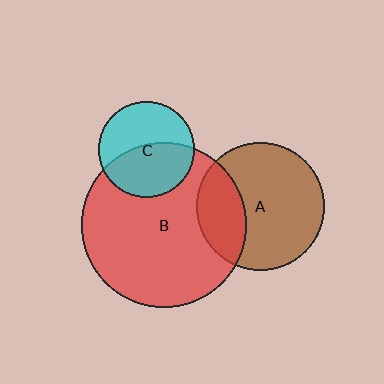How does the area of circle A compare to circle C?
Approximately 1.8 times.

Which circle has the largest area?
Circle B (red).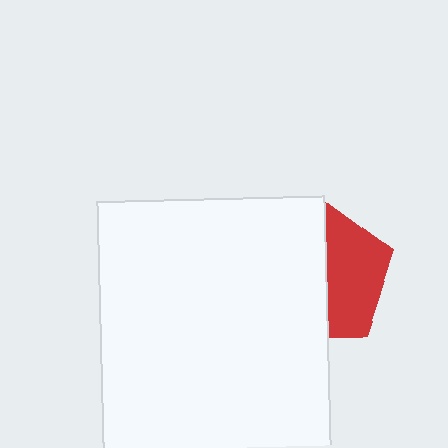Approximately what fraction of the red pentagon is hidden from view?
Roughly 57% of the red pentagon is hidden behind the white rectangle.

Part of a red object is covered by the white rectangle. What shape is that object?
It is a pentagon.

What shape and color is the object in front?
The object in front is a white rectangle.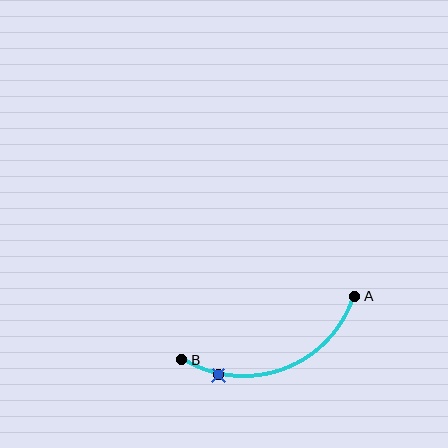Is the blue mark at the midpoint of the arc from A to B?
No. The blue mark lies on the arc but is closer to endpoint B. The arc midpoint would be at the point on the curve equidistant along the arc from both A and B.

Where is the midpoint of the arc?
The arc midpoint is the point on the curve farthest from the straight line joining A and B. It sits below that line.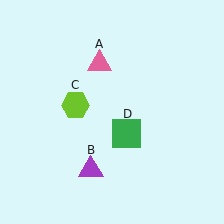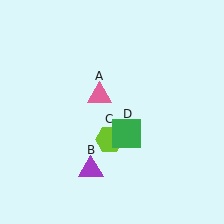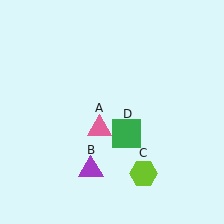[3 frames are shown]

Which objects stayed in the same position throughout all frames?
Purple triangle (object B) and green square (object D) remained stationary.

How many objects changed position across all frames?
2 objects changed position: pink triangle (object A), lime hexagon (object C).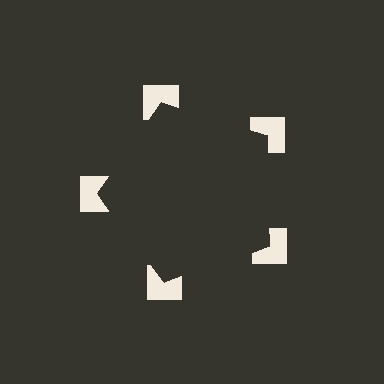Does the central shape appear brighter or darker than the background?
It typically appears slightly darker than the background, even though no actual brightness change is drawn.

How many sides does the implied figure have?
5 sides.